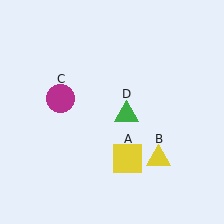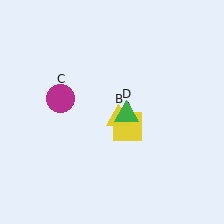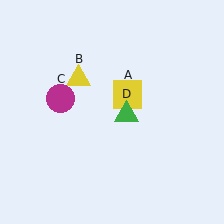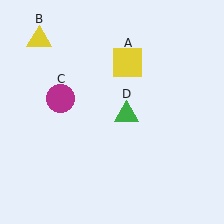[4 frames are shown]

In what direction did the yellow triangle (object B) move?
The yellow triangle (object B) moved up and to the left.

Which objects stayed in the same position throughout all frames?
Magenta circle (object C) and green triangle (object D) remained stationary.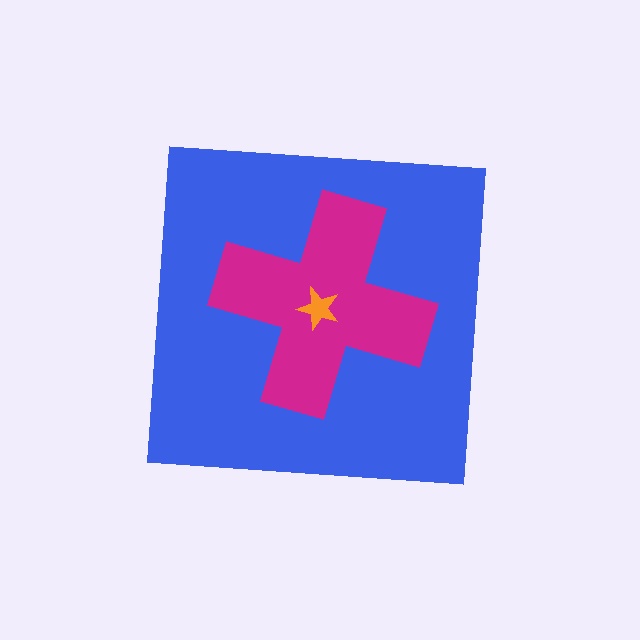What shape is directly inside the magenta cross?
The orange star.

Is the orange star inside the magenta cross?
Yes.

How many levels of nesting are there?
3.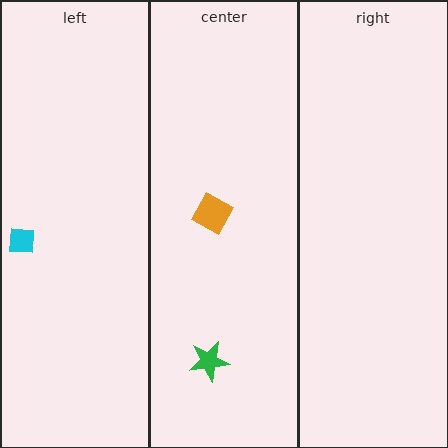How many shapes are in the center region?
2.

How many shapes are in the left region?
1.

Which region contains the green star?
The center region.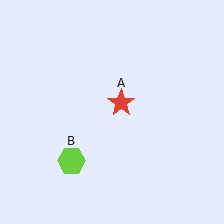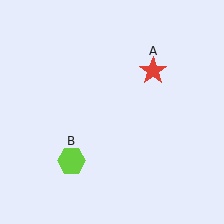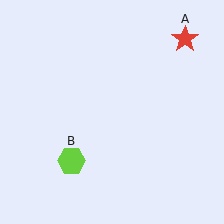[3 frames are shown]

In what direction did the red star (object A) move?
The red star (object A) moved up and to the right.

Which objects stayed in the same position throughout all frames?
Lime hexagon (object B) remained stationary.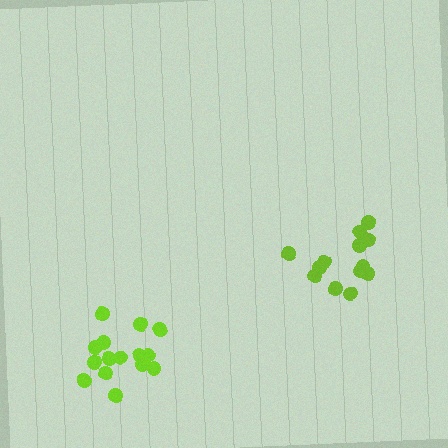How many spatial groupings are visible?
There are 2 spatial groupings.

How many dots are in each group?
Group 1: 15 dots, Group 2: 14 dots (29 total).